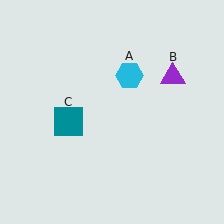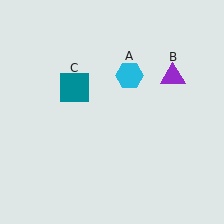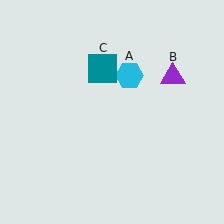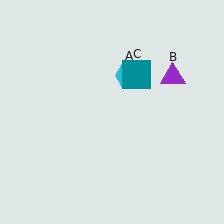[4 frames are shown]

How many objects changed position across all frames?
1 object changed position: teal square (object C).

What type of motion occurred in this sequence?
The teal square (object C) rotated clockwise around the center of the scene.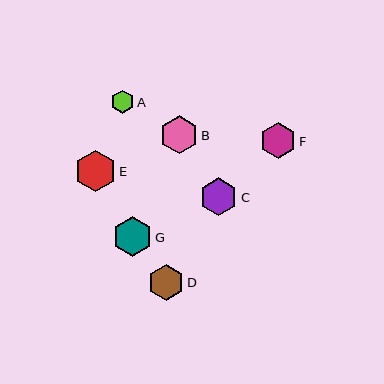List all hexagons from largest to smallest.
From largest to smallest: E, G, C, B, D, F, A.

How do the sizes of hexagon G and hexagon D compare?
Hexagon G and hexagon D are approximately the same size.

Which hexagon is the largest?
Hexagon E is the largest with a size of approximately 41 pixels.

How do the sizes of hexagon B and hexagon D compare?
Hexagon B and hexagon D are approximately the same size.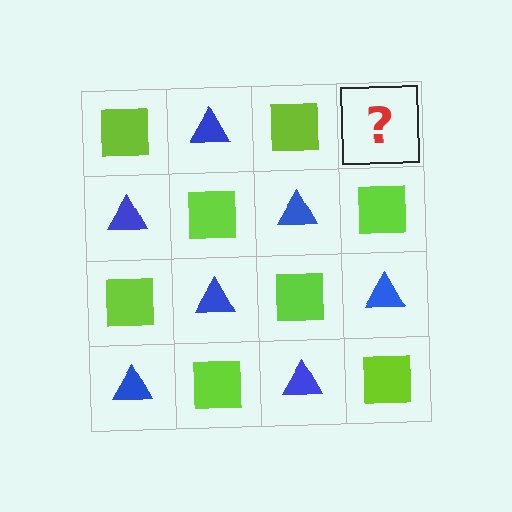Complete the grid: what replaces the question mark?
The question mark should be replaced with a blue triangle.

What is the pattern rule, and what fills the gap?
The rule is that it alternates lime square and blue triangle in a checkerboard pattern. The gap should be filled with a blue triangle.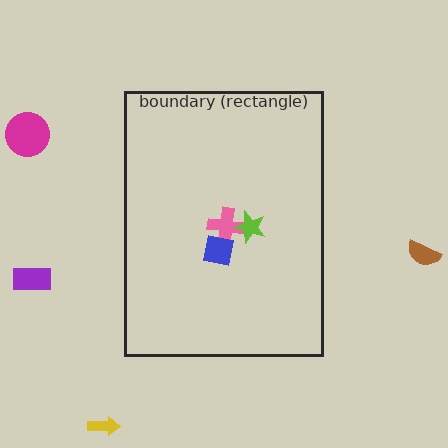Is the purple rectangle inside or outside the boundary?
Outside.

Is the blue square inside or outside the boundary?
Inside.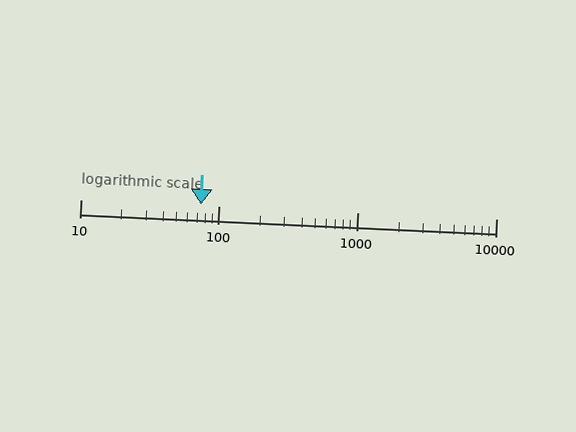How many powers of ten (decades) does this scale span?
The scale spans 3 decades, from 10 to 10000.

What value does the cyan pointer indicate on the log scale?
The pointer indicates approximately 74.